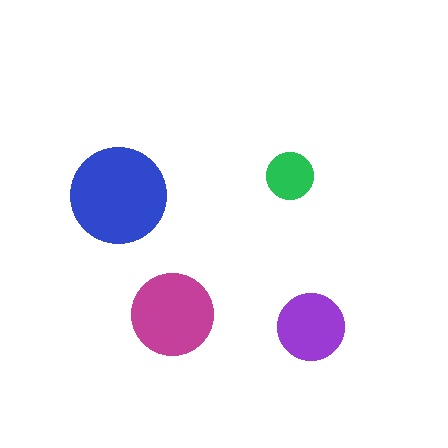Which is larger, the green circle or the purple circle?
The purple one.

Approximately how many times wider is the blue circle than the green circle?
About 2 times wider.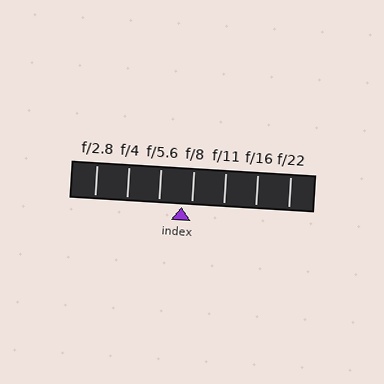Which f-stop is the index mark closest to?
The index mark is closest to f/8.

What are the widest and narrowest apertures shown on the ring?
The widest aperture shown is f/2.8 and the narrowest is f/22.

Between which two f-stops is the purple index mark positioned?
The index mark is between f/5.6 and f/8.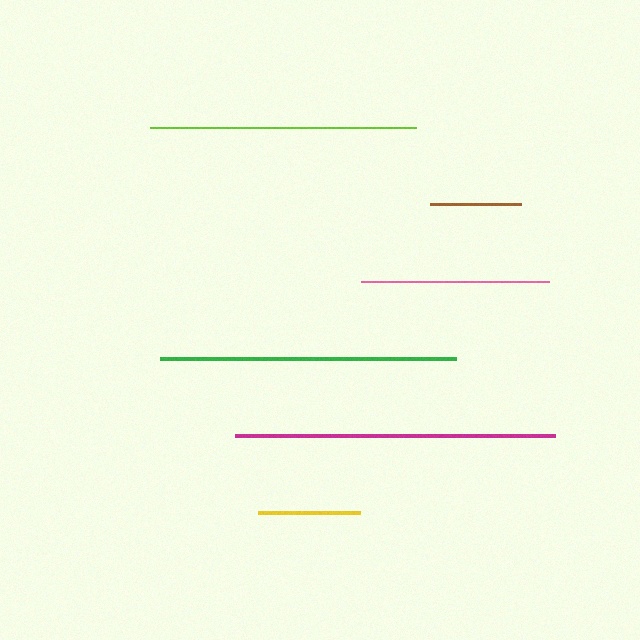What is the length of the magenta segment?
The magenta segment is approximately 320 pixels long.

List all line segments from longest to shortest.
From longest to shortest: magenta, green, lime, pink, yellow, brown.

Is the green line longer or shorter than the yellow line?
The green line is longer than the yellow line.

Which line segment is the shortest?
The brown line is the shortest at approximately 91 pixels.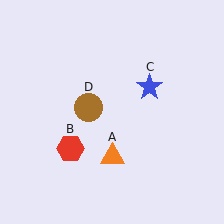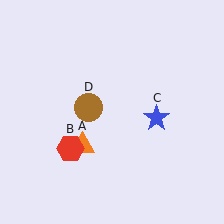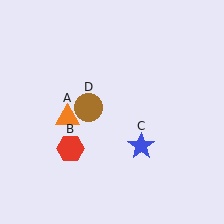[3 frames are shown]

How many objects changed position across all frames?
2 objects changed position: orange triangle (object A), blue star (object C).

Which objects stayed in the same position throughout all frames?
Red hexagon (object B) and brown circle (object D) remained stationary.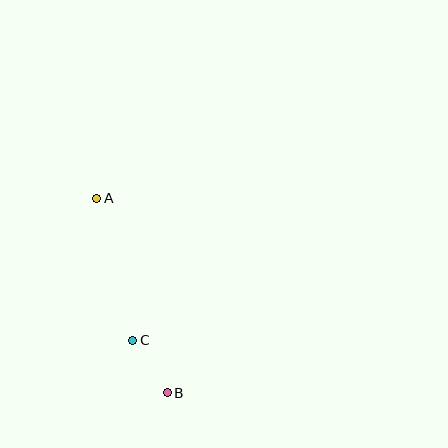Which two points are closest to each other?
Points B and C are closest to each other.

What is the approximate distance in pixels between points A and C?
The distance between A and C is approximately 147 pixels.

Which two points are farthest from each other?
Points A and B are farthest from each other.